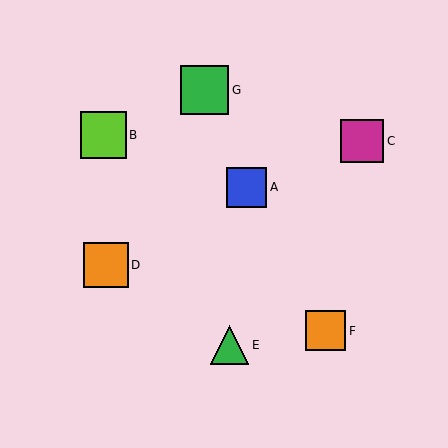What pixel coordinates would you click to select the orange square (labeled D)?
Click at (106, 265) to select the orange square D.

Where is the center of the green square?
The center of the green square is at (205, 90).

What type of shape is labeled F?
Shape F is an orange square.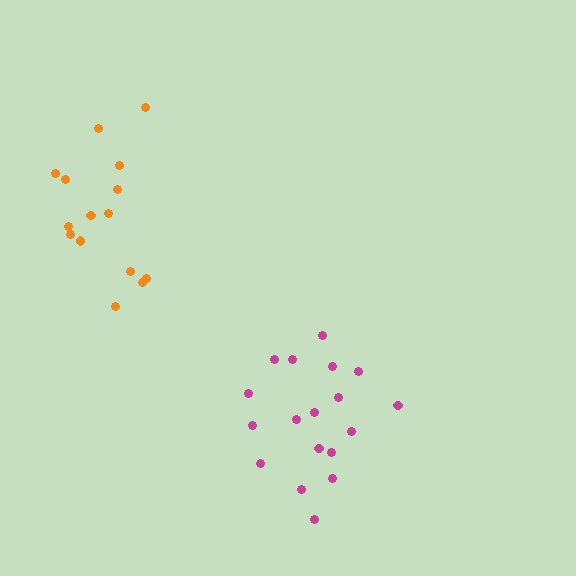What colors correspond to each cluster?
The clusters are colored: magenta, orange.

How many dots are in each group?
Group 1: 18 dots, Group 2: 15 dots (33 total).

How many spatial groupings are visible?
There are 2 spatial groupings.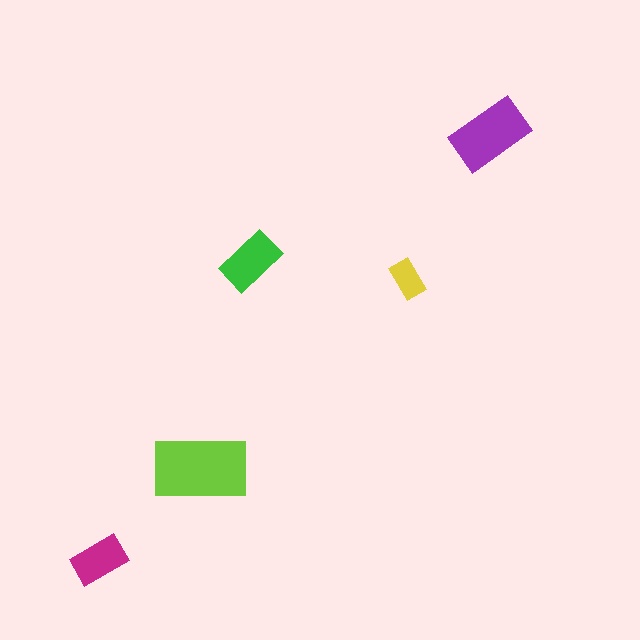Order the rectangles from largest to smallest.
the lime one, the purple one, the green one, the magenta one, the yellow one.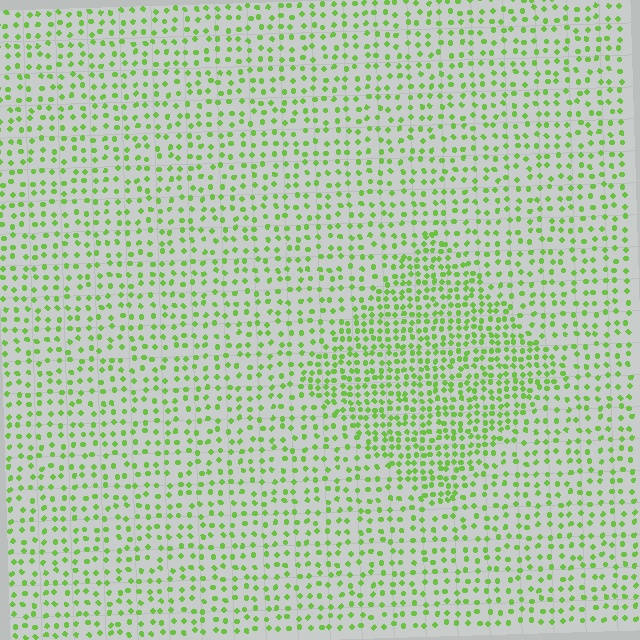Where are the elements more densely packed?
The elements are more densely packed inside the diamond boundary.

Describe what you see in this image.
The image contains small lime elements arranged at two different densities. A diamond-shaped region is visible where the elements are more densely packed than the surrounding area.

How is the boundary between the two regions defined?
The boundary is defined by a change in element density (approximately 1.8x ratio). All elements are the same color, size, and shape.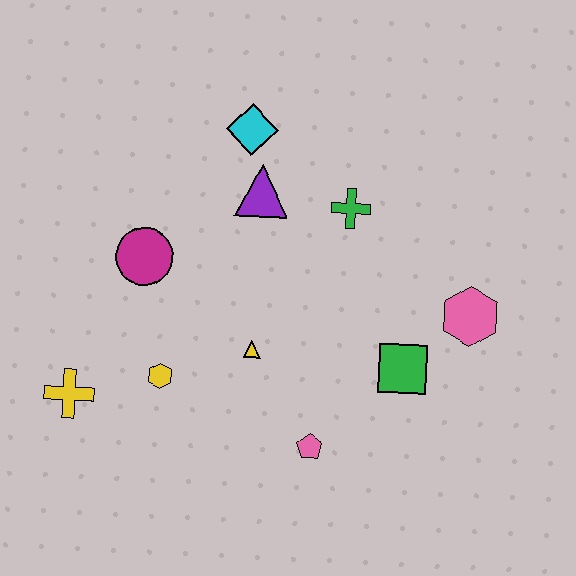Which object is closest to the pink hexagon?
The green square is closest to the pink hexagon.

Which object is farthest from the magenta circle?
The pink hexagon is farthest from the magenta circle.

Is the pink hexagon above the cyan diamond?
No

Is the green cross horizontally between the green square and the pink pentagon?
Yes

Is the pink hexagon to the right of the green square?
Yes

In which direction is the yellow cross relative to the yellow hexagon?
The yellow cross is to the left of the yellow hexagon.